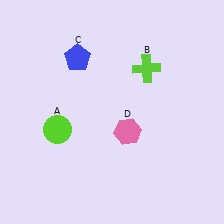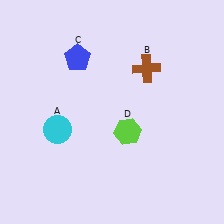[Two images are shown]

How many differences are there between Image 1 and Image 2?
There are 3 differences between the two images.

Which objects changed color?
A changed from lime to cyan. B changed from lime to brown. D changed from pink to lime.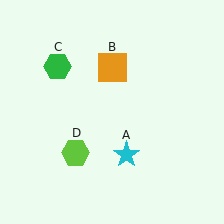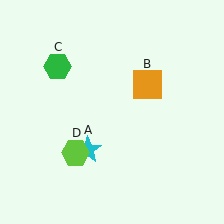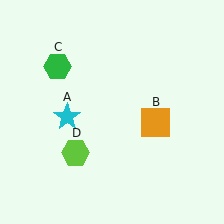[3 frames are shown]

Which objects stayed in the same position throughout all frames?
Green hexagon (object C) and lime hexagon (object D) remained stationary.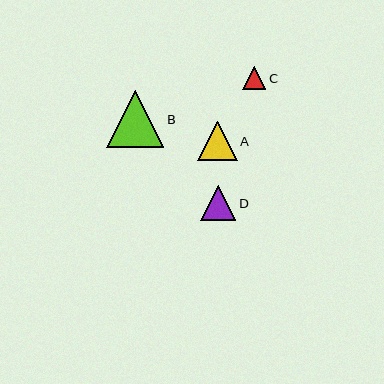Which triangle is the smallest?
Triangle C is the smallest with a size of approximately 23 pixels.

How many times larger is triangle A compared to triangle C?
Triangle A is approximately 1.7 times the size of triangle C.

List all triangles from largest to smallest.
From largest to smallest: B, A, D, C.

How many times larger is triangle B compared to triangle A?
Triangle B is approximately 1.4 times the size of triangle A.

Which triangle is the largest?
Triangle B is the largest with a size of approximately 57 pixels.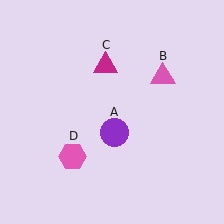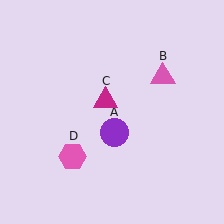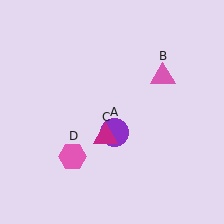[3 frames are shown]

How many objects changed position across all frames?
1 object changed position: magenta triangle (object C).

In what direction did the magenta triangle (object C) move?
The magenta triangle (object C) moved down.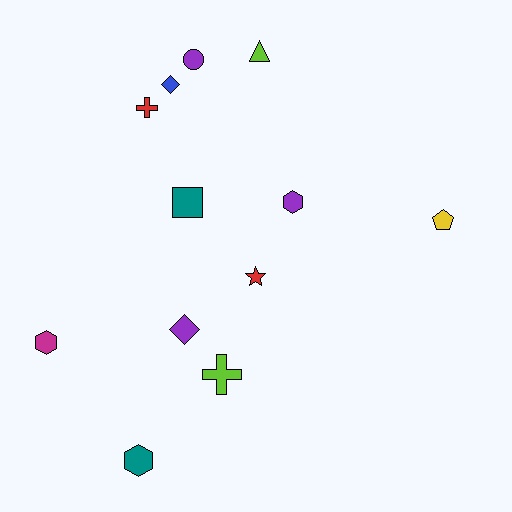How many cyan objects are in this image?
There are no cyan objects.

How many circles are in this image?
There is 1 circle.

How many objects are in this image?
There are 12 objects.